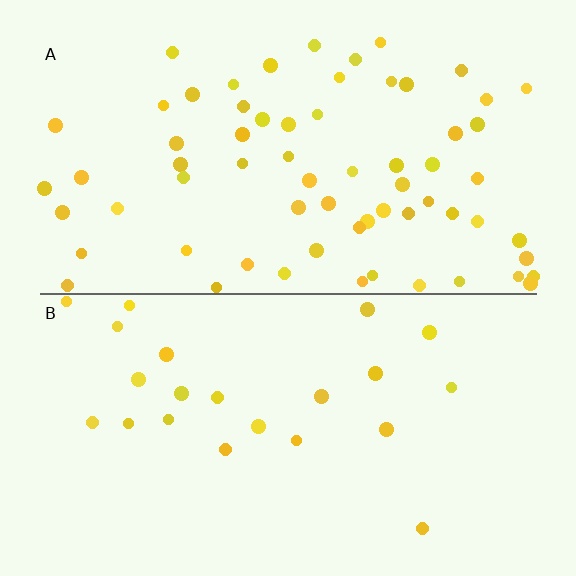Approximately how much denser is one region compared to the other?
Approximately 3.0× — region A over region B.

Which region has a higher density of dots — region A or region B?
A (the top).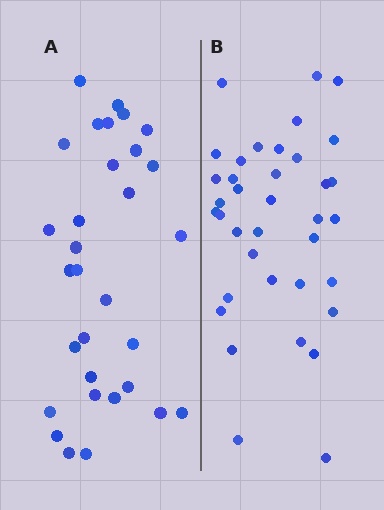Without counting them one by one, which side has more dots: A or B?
Region B (the right region) has more dots.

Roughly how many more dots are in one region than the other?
Region B has about 6 more dots than region A.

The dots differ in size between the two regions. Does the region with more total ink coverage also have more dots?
No. Region A has more total ink coverage because its dots are larger, but region B actually contains more individual dots. Total area can be misleading — the number of items is what matters here.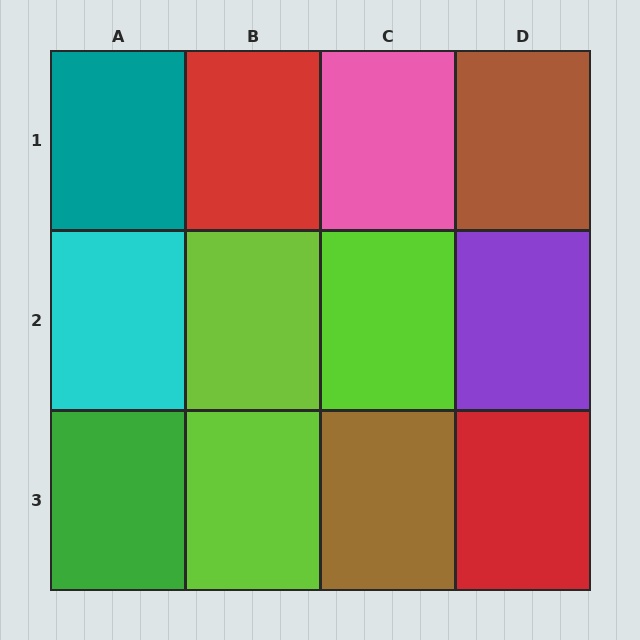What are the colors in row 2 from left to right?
Cyan, lime, lime, purple.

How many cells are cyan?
1 cell is cyan.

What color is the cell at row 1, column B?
Red.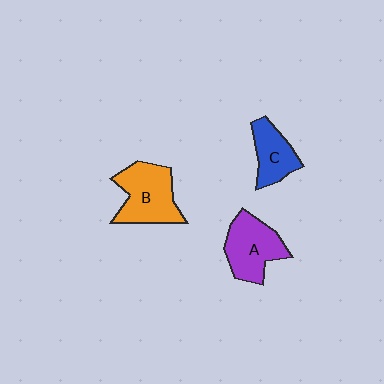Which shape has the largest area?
Shape B (orange).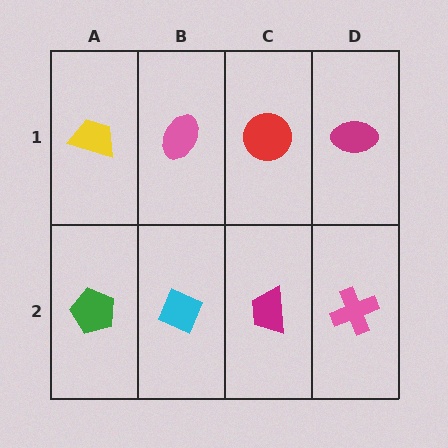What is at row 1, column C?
A red circle.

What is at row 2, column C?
A magenta trapezoid.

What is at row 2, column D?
A pink cross.